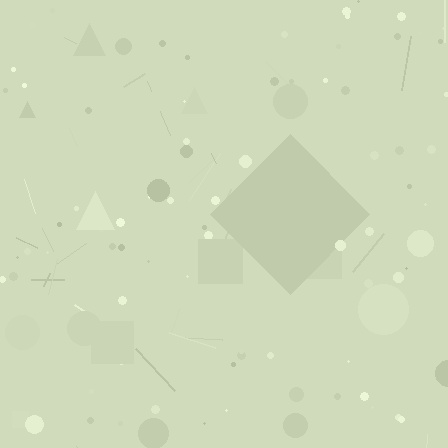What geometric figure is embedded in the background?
A diamond is embedded in the background.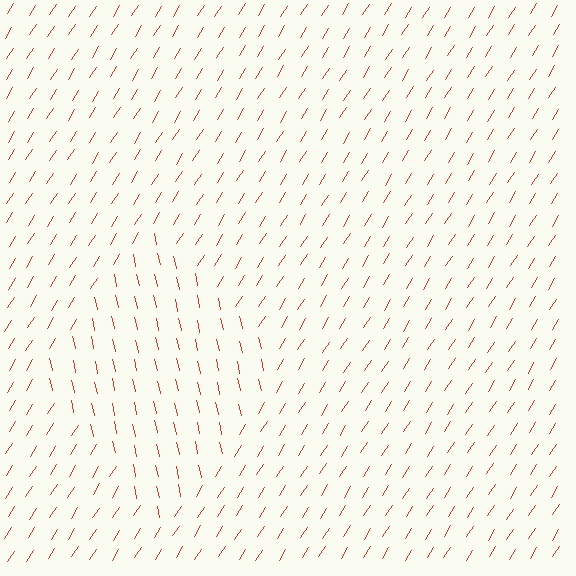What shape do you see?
I see a diamond.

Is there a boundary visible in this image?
Yes, there is a texture boundary formed by a change in line orientation.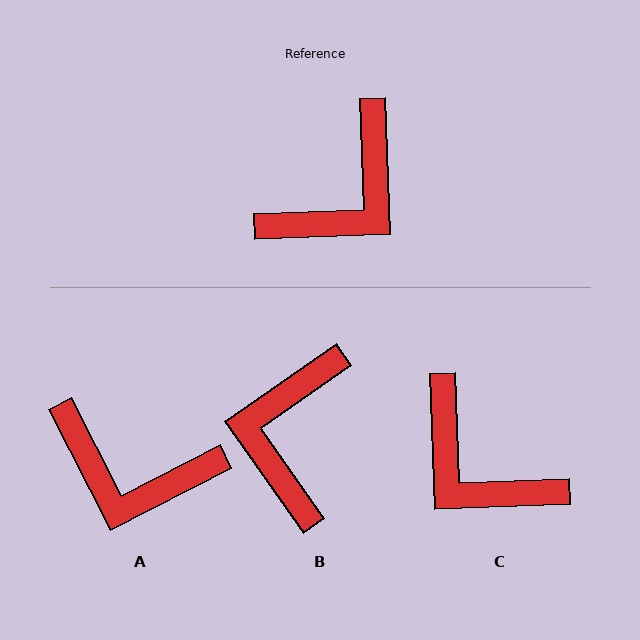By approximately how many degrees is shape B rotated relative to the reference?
Approximately 147 degrees clockwise.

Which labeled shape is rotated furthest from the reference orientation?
B, about 147 degrees away.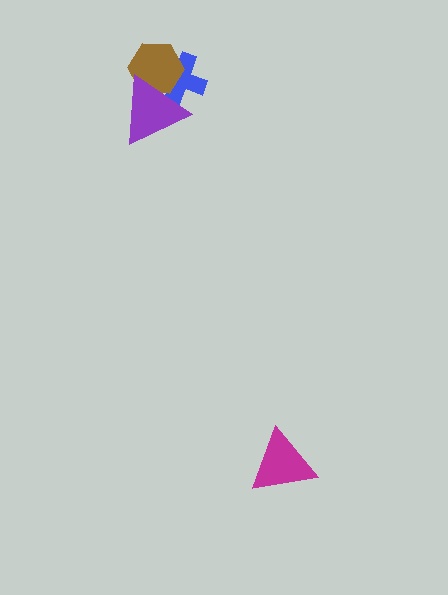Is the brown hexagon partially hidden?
Yes, it is partially covered by another shape.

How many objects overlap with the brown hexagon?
2 objects overlap with the brown hexagon.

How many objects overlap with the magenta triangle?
0 objects overlap with the magenta triangle.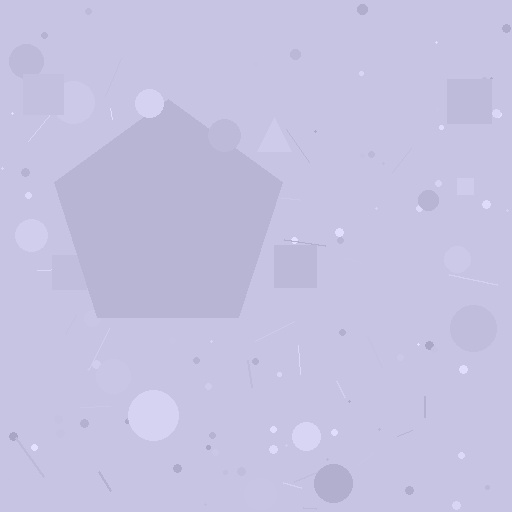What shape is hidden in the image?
A pentagon is hidden in the image.